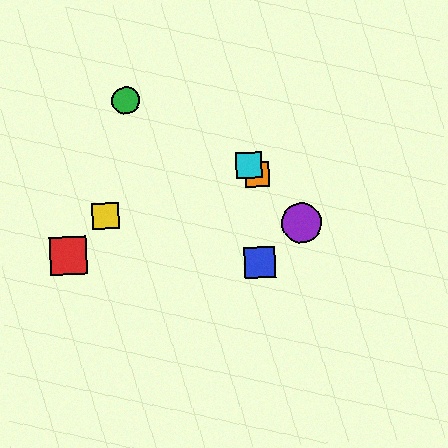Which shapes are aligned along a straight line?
The purple circle, the orange square, the cyan square are aligned along a straight line.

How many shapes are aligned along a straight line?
3 shapes (the purple circle, the orange square, the cyan square) are aligned along a straight line.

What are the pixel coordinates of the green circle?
The green circle is at (126, 100).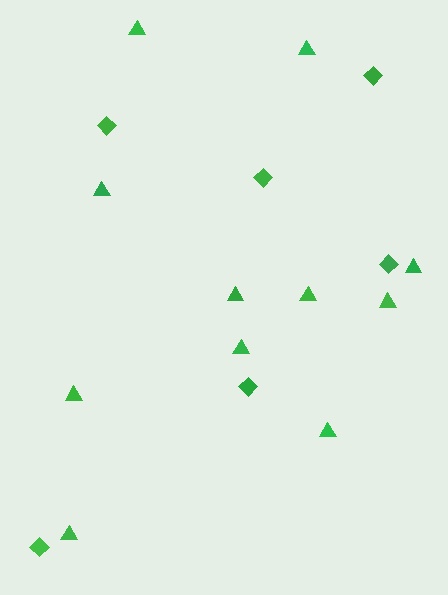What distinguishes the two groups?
There are 2 groups: one group of triangles (11) and one group of diamonds (6).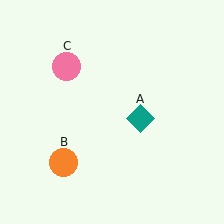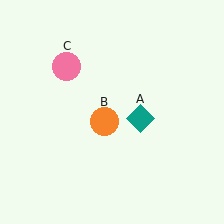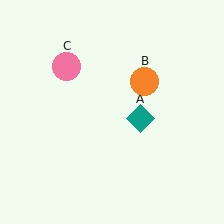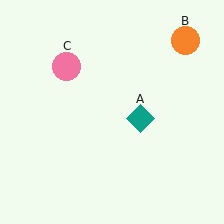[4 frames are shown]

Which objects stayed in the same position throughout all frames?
Teal diamond (object A) and pink circle (object C) remained stationary.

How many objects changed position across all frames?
1 object changed position: orange circle (object B).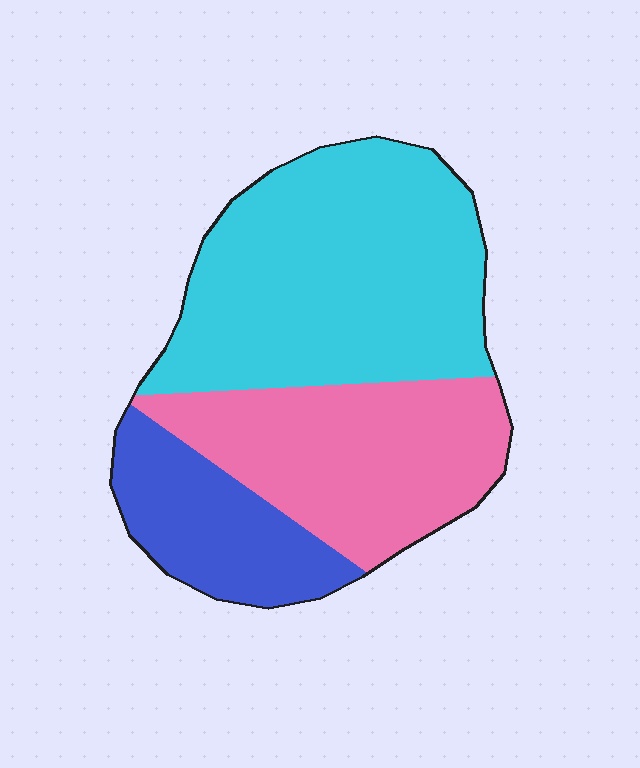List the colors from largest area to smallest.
From largest to smallest: cyan, pink, blue.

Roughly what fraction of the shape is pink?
Pink takes up about one third (1/3) of the shape.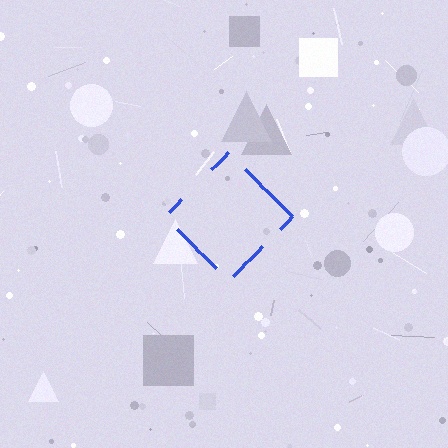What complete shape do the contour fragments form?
The contour fragments form a diamond.